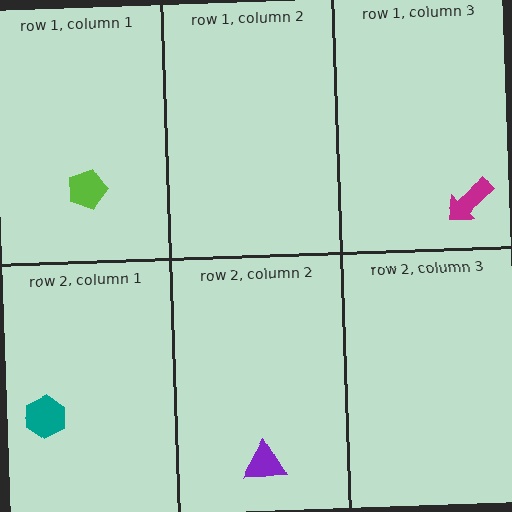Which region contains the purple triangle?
The row 2, column 2 region.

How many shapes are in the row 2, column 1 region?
1.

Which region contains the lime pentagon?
The row 1, column 1 region.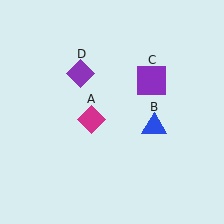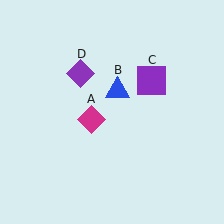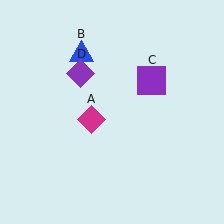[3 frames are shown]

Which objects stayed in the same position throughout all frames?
Magenta diamond (object A) and purple square (object C) and purple diamond (object D) remained stationary.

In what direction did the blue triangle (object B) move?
The blue triangle (object B) moved up and to the left.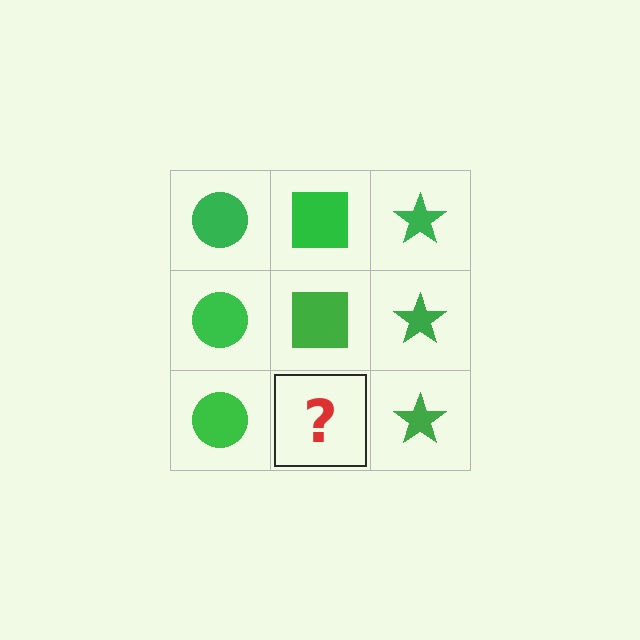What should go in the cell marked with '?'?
The missing cell should contain a green square.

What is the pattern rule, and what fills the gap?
The rule is that each column has a consistent shape. The gap should be filled with a green square.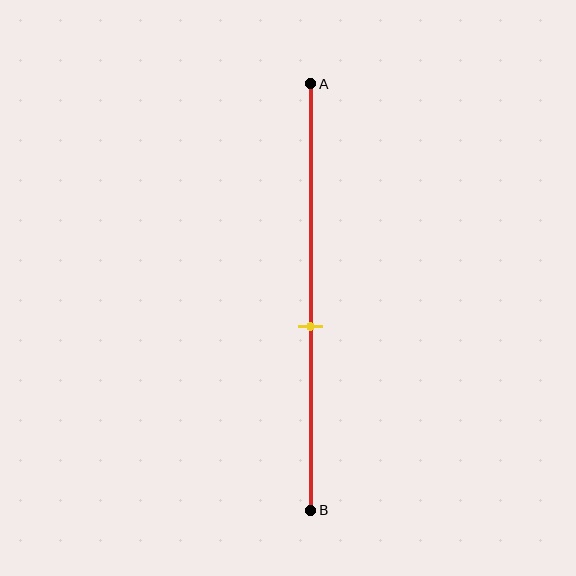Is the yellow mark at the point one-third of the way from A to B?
No, the mark is at about 55% from A, not at the 33% one-third point.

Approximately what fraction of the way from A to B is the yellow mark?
The yellow mark is approximately 55% of the way from A to B.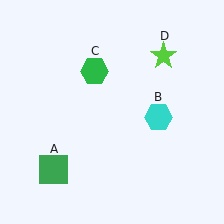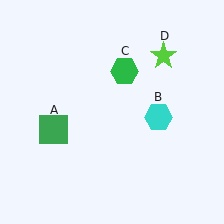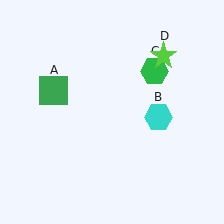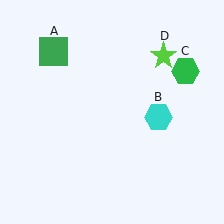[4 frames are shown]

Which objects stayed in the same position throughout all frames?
Cyan hexagon (object B) and lime star (object D) remained stationary.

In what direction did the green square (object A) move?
The green square (object A) moved up.